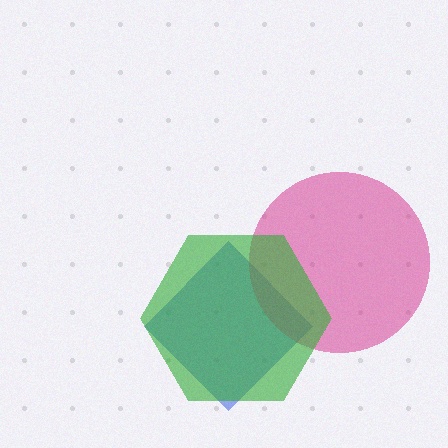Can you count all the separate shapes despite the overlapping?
Yes, there are 3 separate shapes.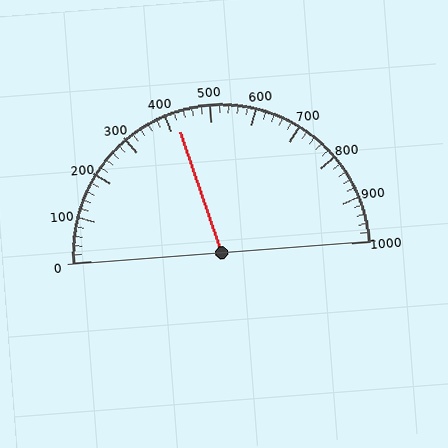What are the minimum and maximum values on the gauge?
The gauge ranges from 0 to 1000.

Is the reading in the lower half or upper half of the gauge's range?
The reading is in the lower half of the range (0 to 1000).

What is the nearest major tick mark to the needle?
The nearest major tick mark is 400.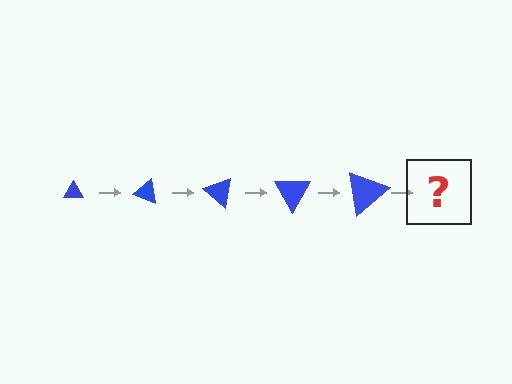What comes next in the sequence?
The next element should be a triangle, larger than the previous one and rotated 100 degrees from the start.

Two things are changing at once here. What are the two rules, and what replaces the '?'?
The two rules are that the triangle grows larger each step and it rotates 20 degrees each step. The '?' should be a triangle, larger than the previous one and rotated 100 degrees from the start.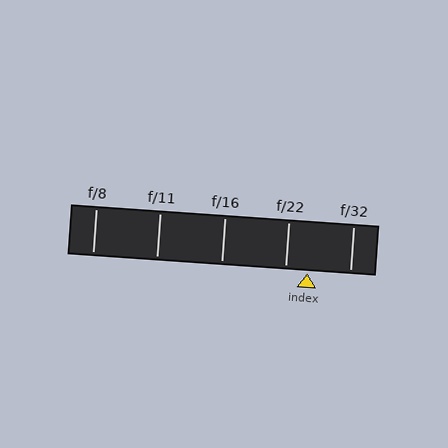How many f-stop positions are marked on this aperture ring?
There are 5 f-stop positions marked.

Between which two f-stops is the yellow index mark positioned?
The index mark is between f/22 and f/32.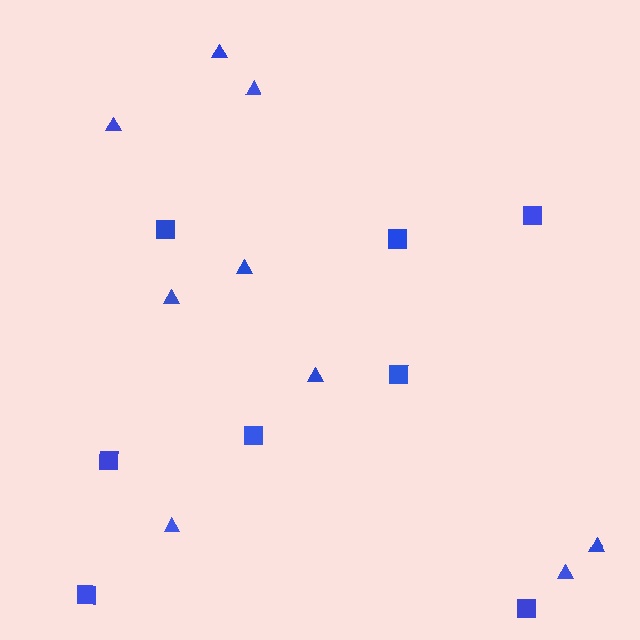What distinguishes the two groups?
There are 2 groups: one group of triangles (9) and one group of squares (8).